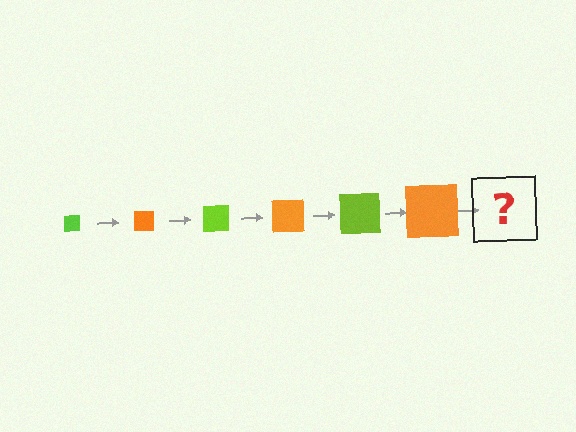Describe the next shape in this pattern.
It should be a lime square, larger than the previous one.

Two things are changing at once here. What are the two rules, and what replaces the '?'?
The two rules are that the square grows larger each step and the color cycles through lime and orange. The '?' should be a lime square, larger than the previous one.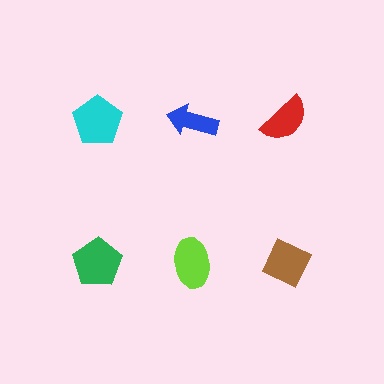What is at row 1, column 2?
A blue arrow.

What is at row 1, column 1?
A cyan pentagon.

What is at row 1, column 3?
A red semicircle.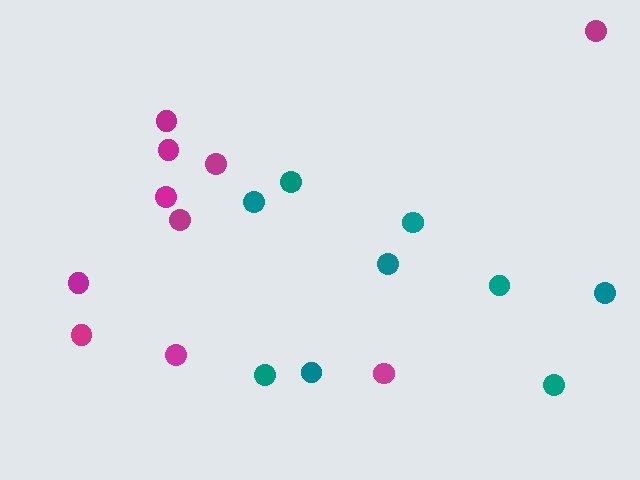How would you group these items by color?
There are 2 groups: one group of magenta circles (10) and one group of teal circles (9).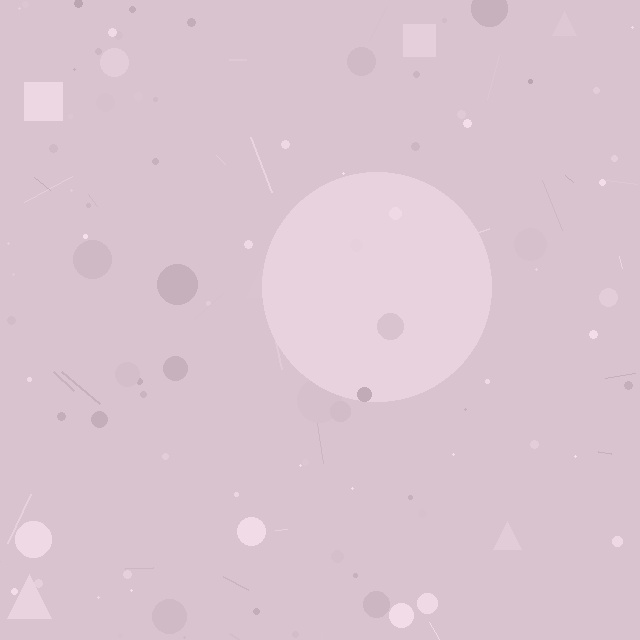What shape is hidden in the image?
A circle is hidden in the image.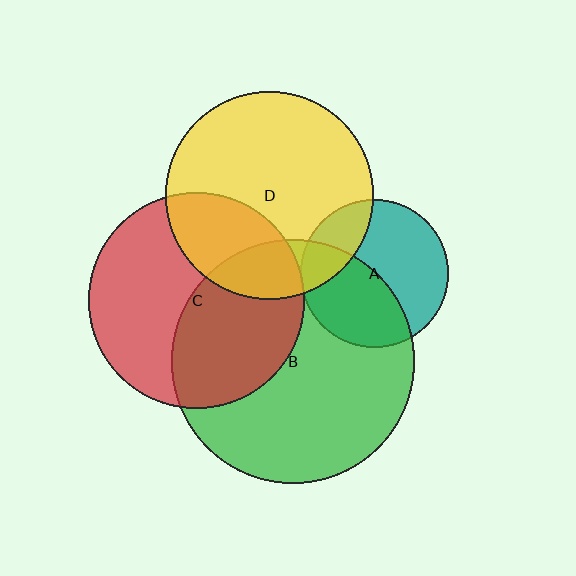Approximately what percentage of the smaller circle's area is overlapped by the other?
Approximately 20%.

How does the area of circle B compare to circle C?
Approximately 1.3 times.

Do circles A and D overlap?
Yes.